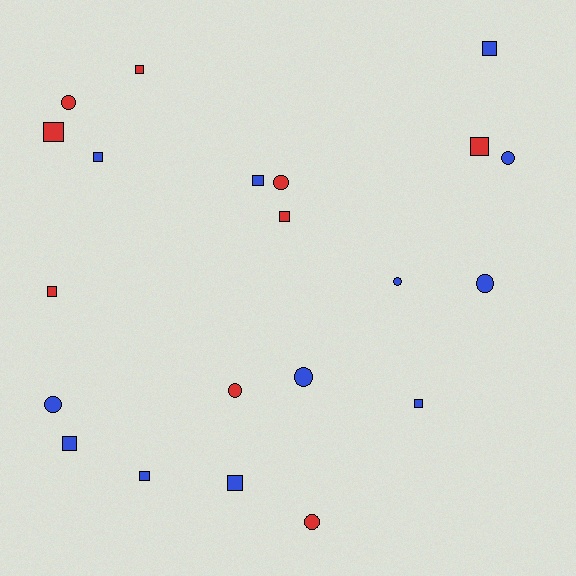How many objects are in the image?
There are 21 objects.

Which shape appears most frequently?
Square, with 12 objects.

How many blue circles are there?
There are 5 blue circles.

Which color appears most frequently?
Blue, with 12 objects.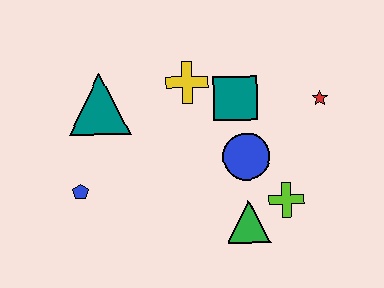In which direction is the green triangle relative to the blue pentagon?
The green triangle is to the right of the blue pentagon.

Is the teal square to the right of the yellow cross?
Yes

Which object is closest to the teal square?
The yellow cross is closest to the teal square.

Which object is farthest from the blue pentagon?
The red star is farthest from the blue pentagon.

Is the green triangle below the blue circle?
Yes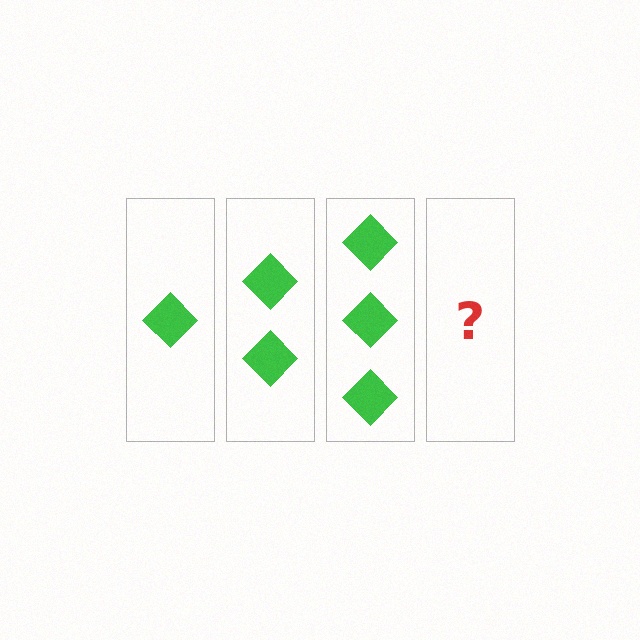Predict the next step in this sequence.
The next step is 4 diamonds.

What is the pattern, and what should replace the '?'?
The pattern is that each step adds one more diamond. The '?' should be 4 diamonds.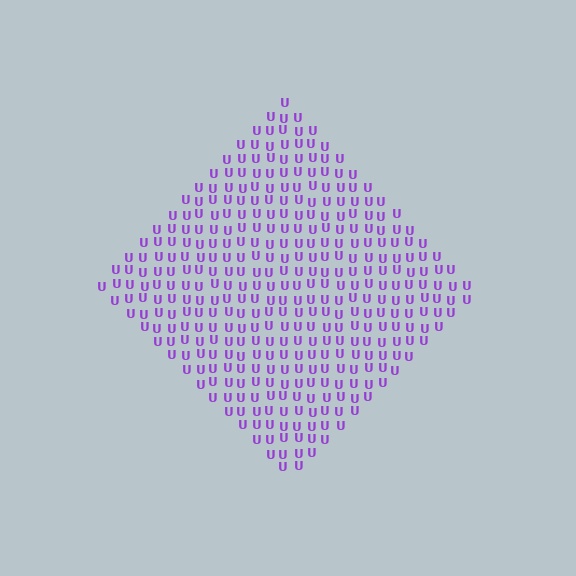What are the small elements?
The small elements are letter U's.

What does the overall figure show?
The overall figure shows a diamond.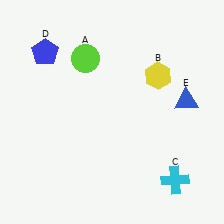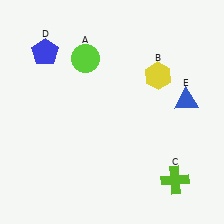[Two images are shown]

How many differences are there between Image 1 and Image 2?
There is 1 difference between the two images.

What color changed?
The cross (C) changed from cyan in Image 1 to lime in Image 2.